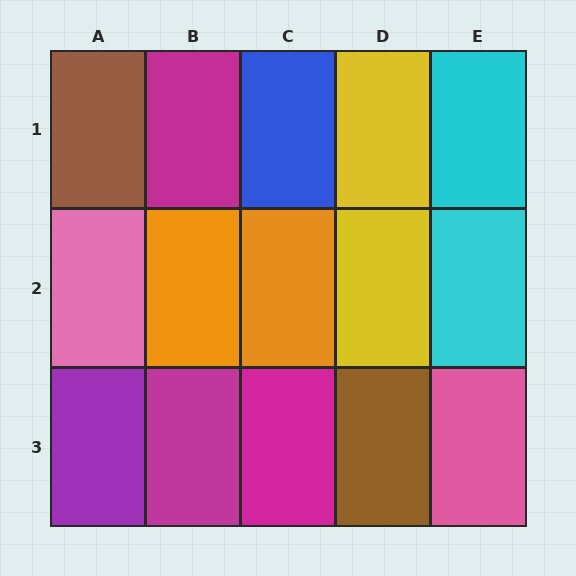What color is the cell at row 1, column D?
Yellow.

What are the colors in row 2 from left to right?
Pink, orange, orange, yellow, cyan.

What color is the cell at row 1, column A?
Brown.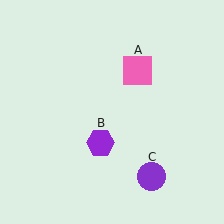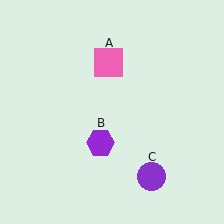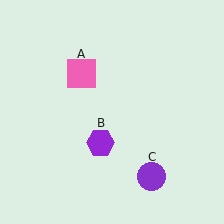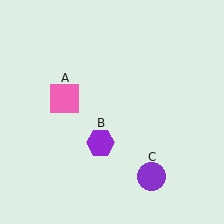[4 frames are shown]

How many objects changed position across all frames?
1 object changed position: pink square (object A).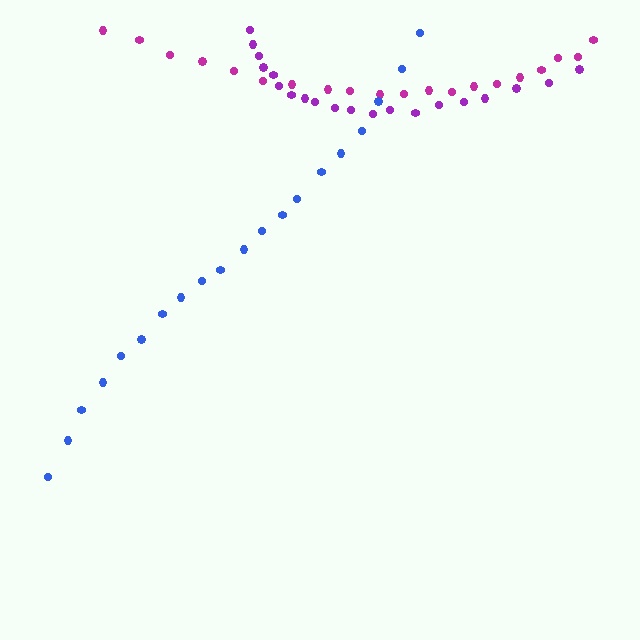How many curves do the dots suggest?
There are 3 distinct paths.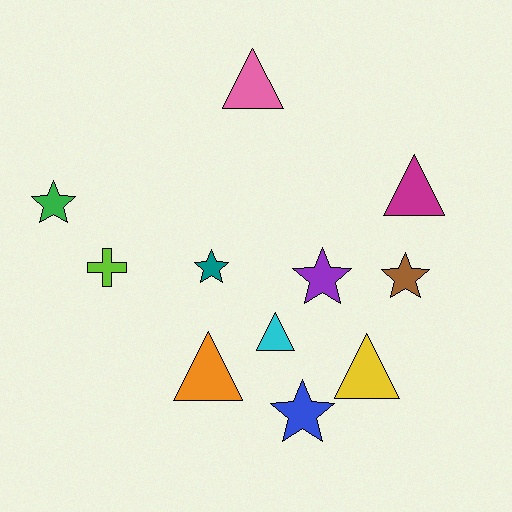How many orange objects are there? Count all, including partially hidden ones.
There is 1 orange object.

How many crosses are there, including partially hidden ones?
There is 1 cross.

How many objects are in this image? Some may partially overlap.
There are 11 objects.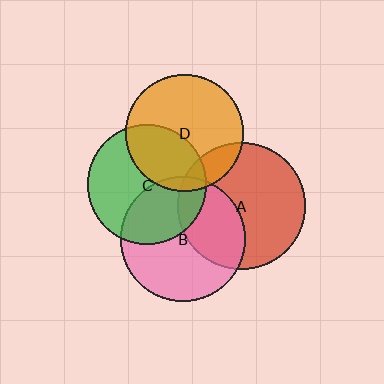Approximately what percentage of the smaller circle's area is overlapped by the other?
Approximately 35%.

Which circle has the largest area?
Circle A (red).